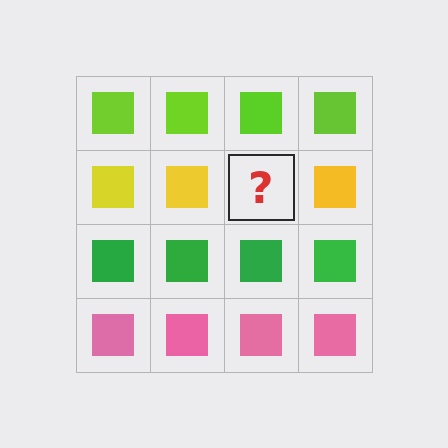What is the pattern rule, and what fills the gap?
The rule is that each row has a consistent color. The gap should be filled with a yellow square.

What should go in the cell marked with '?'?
The missing cell should contain a yellow square.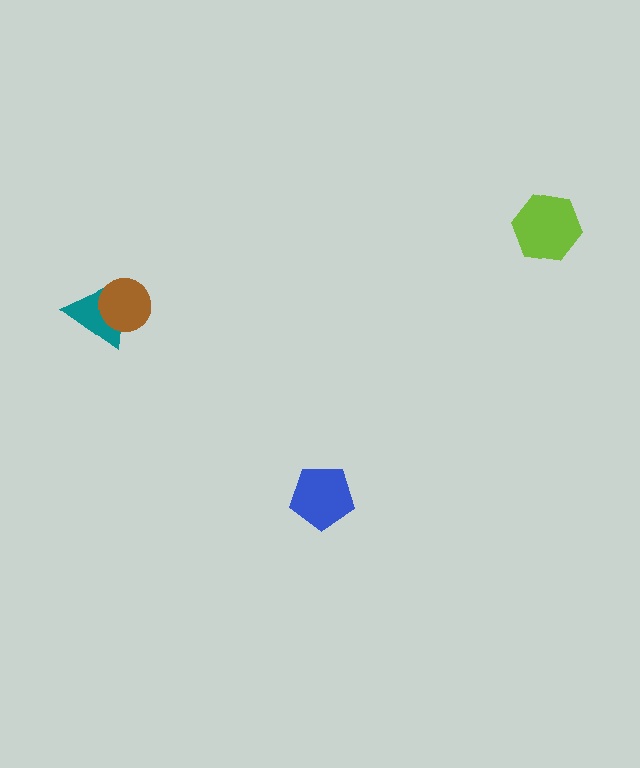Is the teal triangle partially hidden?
Yes, it is partially covered by another shape.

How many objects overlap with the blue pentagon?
0 objects overlap with the blue pentagon.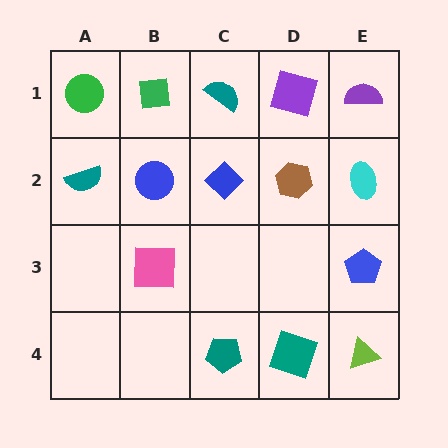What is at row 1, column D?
A purple square.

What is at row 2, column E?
A cyan ellipse.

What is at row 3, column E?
A blue pentagon.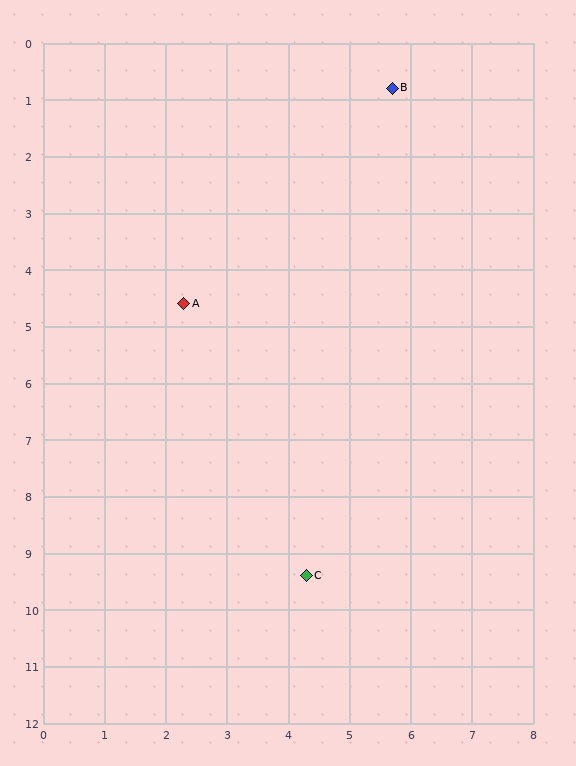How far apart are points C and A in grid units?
Points C and A are about 5.2 grid units apart.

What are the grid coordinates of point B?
Point B is at approximately (5.7, 0.8).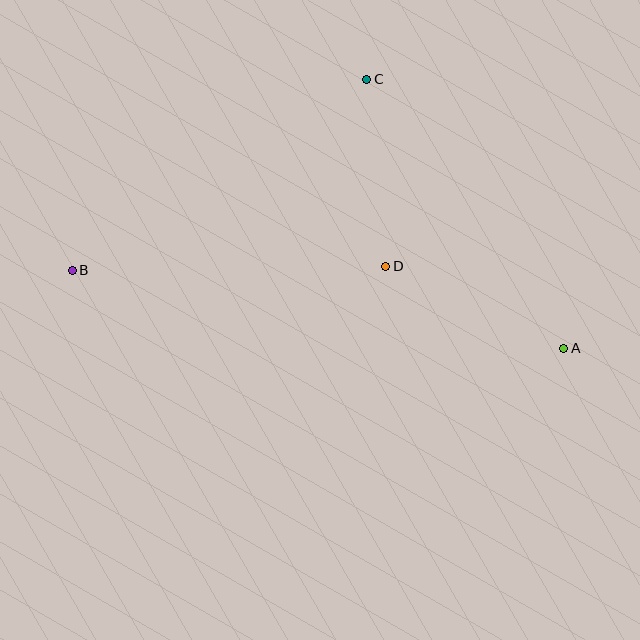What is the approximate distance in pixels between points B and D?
The distance between B and D is approximately 314 pixels.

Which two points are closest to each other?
Points C and D are closest to each other.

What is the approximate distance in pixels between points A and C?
The distance between A and C is approximately 334 pixels.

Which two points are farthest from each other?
Points A and B are farthest from each other.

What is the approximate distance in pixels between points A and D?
The distance between A and D is approximately 196 pixels.